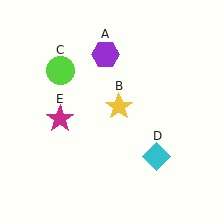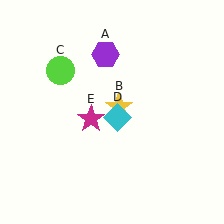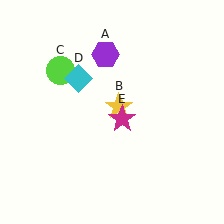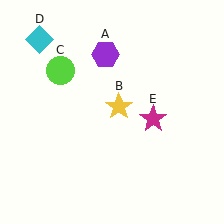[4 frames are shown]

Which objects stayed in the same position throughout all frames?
Purple hexagon (object A) and yellow star (object B) and lime circle (object C) remained stationary.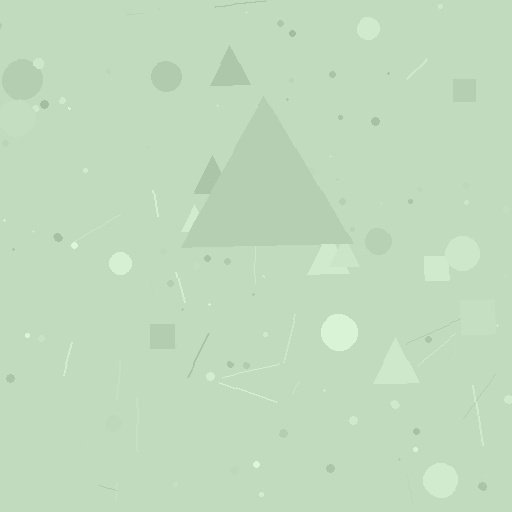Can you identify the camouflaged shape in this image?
The camouflaged shape is a triangle.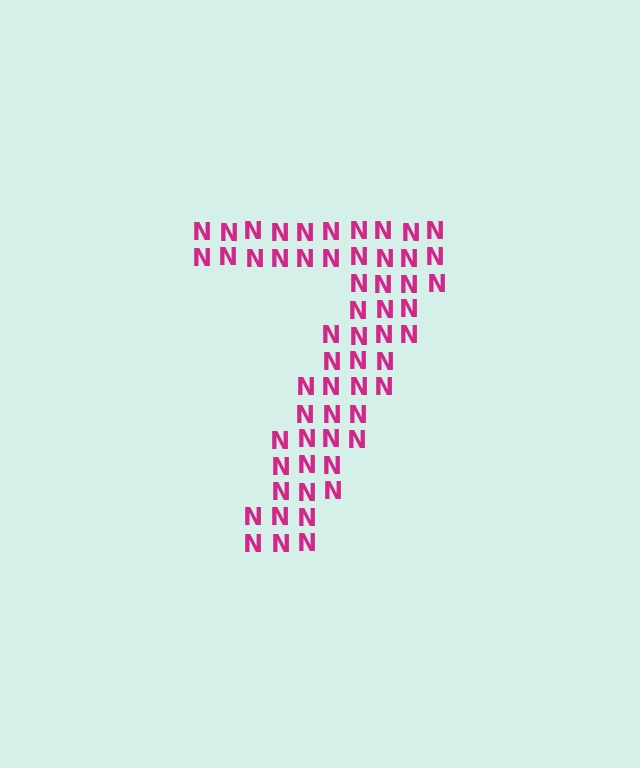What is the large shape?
The large shape is the digit 7.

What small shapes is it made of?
It is made of small letter N's.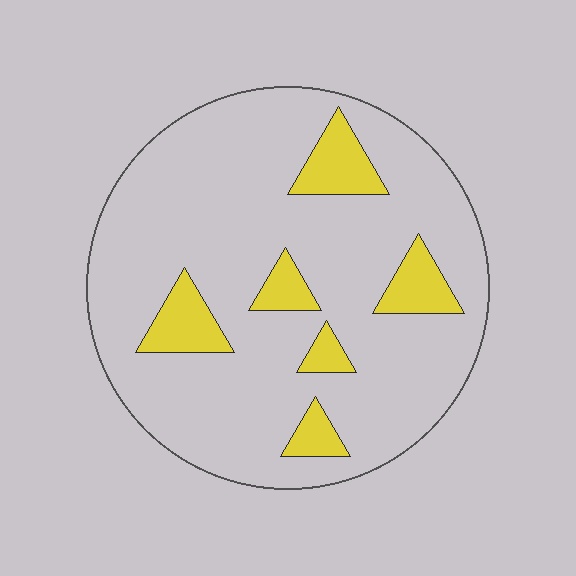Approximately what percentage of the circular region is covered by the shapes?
Approximately 15%.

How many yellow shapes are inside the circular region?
6.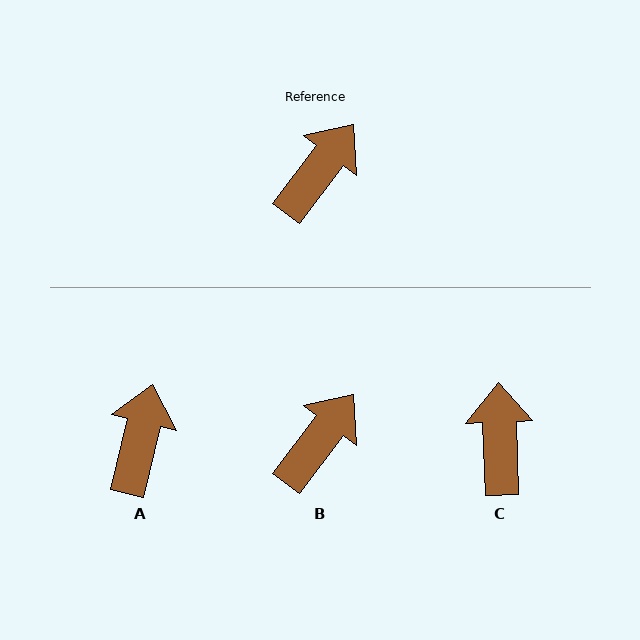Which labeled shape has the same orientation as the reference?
B.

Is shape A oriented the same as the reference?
No, it is off by about 24 degrees.